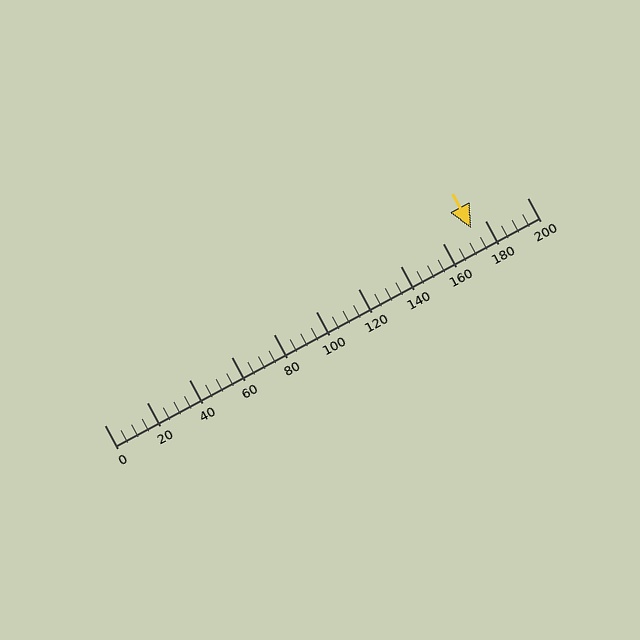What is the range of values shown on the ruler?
The ruler shows values from 0 to 200.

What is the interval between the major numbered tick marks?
The major tick marks are spaced 20 units apart.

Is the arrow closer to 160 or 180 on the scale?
The arrow is closer to 180.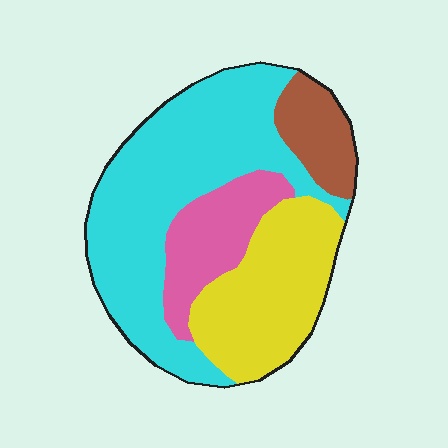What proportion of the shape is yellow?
Yellow takes up about one quarter (1/4) of the shape.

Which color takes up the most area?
Cyan, at roughly 50%.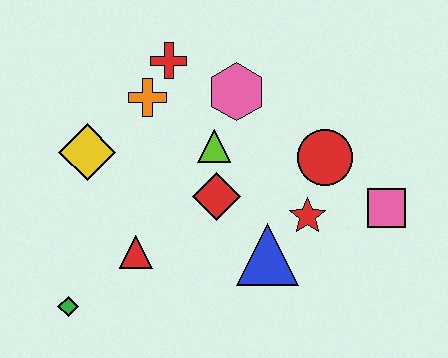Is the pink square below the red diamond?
Yes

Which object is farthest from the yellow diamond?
The pink square is farthest from the yellow diamond.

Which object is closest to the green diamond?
The red triangle is closest to the green diamond.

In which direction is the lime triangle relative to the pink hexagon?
The lime triangle is below the pink hexagon.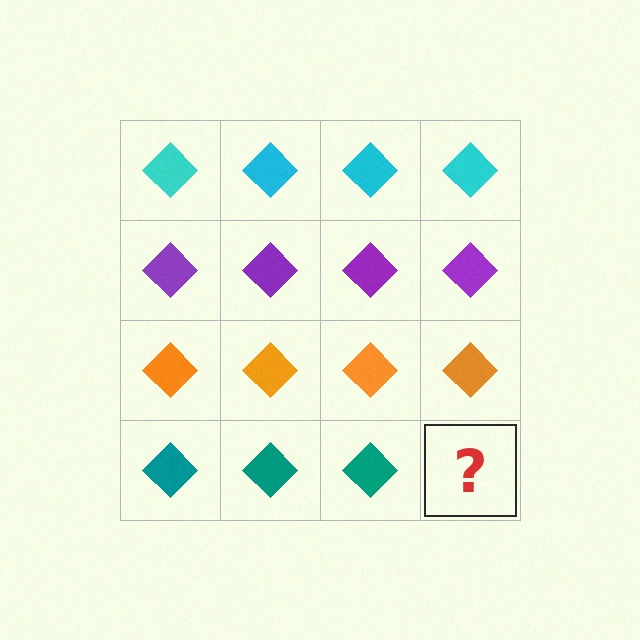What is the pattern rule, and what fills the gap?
The rule is that each row has a consistent color. The gap should be filled with a teal diamond.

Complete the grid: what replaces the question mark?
The question mark should be replaced with a teal diamond.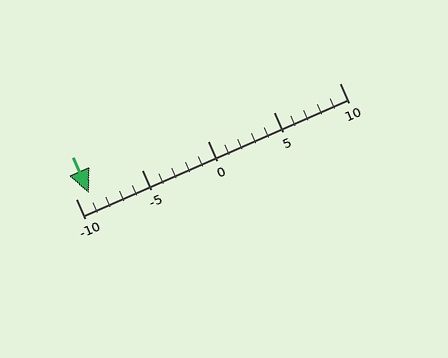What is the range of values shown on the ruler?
The ruler shows values from -10 to 10.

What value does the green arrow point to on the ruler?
The green arrow points to approximately -9.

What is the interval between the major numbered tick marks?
The major tick marks are spaced 5 units apart.